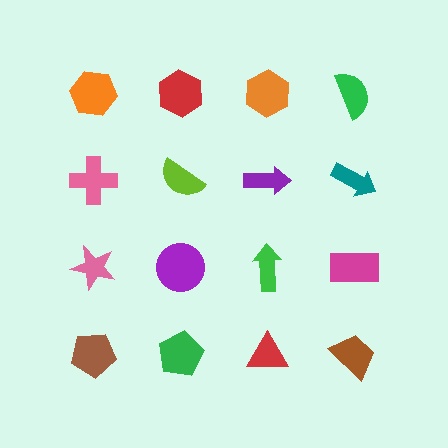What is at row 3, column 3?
A green arrow.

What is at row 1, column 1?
An orange hexagon.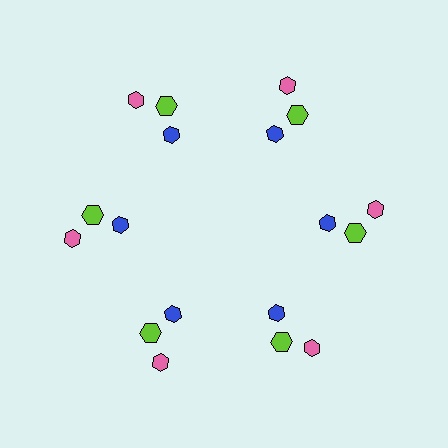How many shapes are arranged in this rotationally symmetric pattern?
There are 18 shapes, arranged in 6 groups of 3.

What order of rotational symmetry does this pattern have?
This pattern has 6-fold rotational symmetry.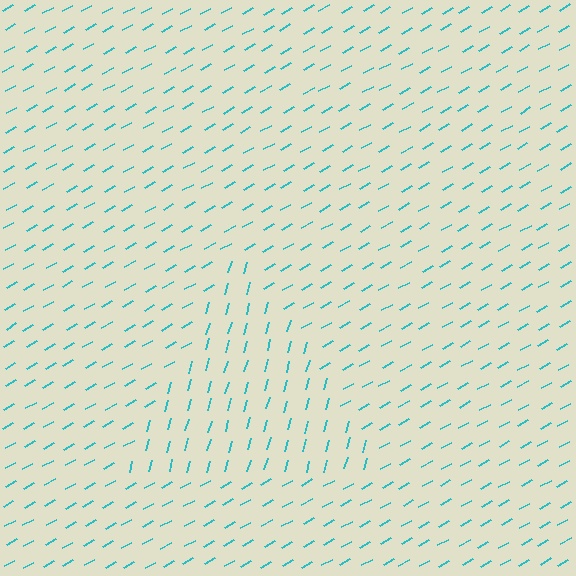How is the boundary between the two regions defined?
The boundary is defined purely by a change in line orientation (approximately 45 degrees difference). All lines are the same color and thickness.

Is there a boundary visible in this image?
Yes, there is a texture boundary formed by a change in line orientation.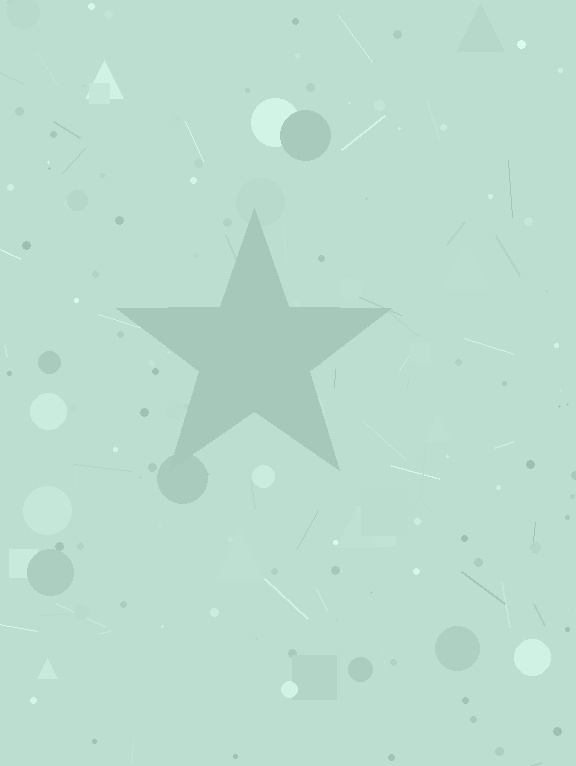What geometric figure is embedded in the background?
A star is embedded in the background.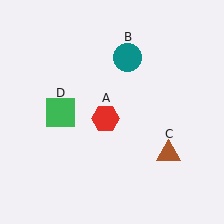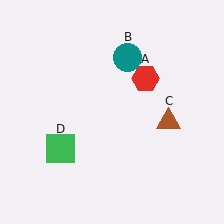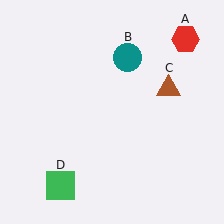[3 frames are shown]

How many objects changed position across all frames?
3 objects changed position: red hexagon (object A), brown triangle (object C), green square (object D).